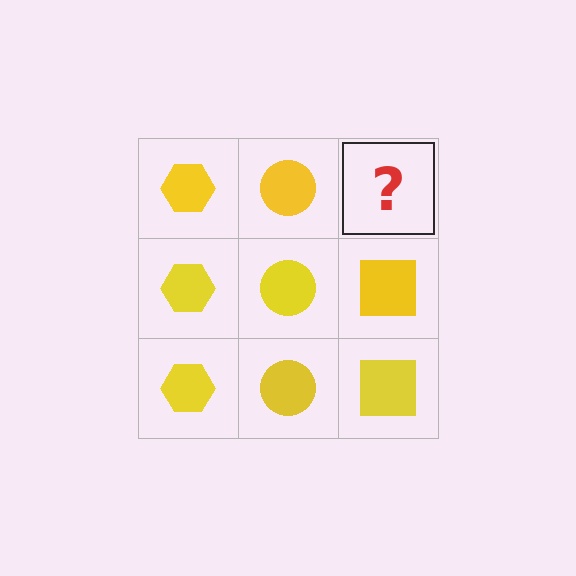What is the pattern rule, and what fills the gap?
The rule is that each column has a consistent shape. The gap should be filled with a yellow square.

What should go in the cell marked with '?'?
The missing cell should contain a yellow square.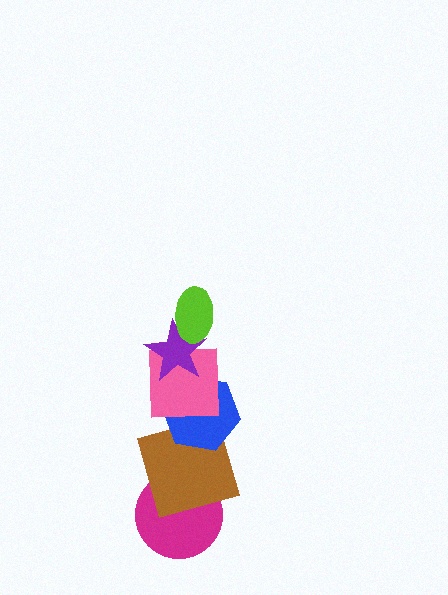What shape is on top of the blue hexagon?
The pink square is on top of the blue hexagon.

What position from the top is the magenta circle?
The magenta circle is 6th from the top.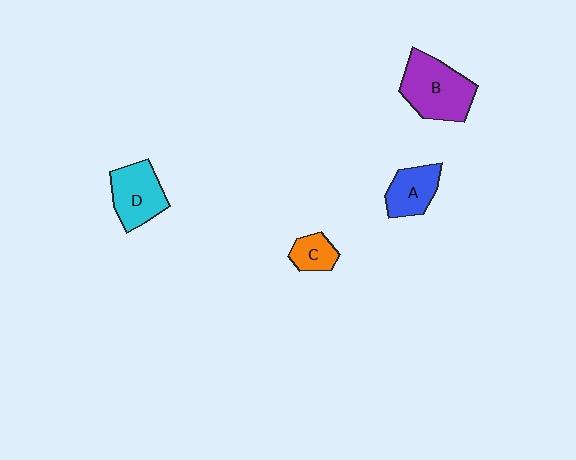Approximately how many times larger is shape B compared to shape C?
Approximately 2.5 times.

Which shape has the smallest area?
Shape C (orange).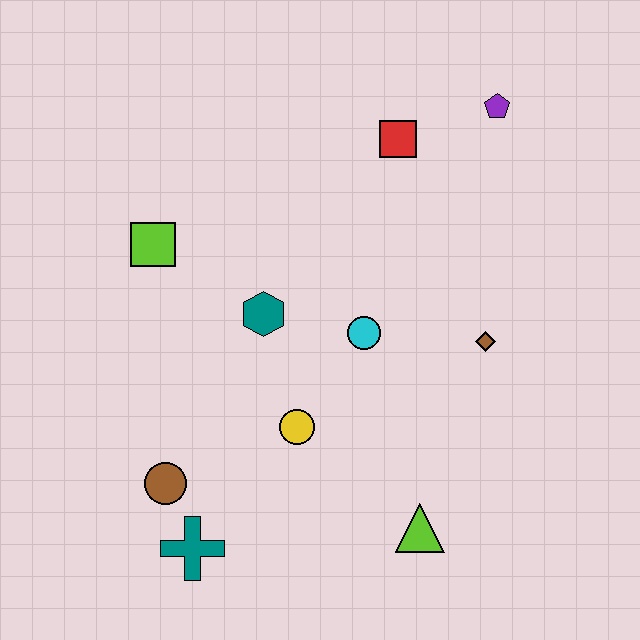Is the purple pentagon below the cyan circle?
No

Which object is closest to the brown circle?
The teal cross is closest to the brown circle.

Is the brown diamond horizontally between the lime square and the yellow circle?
No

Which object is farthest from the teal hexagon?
The purple pentagon is farthest from the teal hexagon.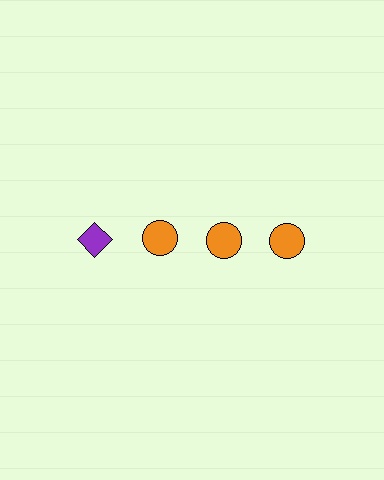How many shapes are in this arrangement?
There are 4 shapes arranged in a grid pattern.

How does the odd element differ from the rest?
It differs in both color (purple instead of orange) and shape (diamond instead of circle).